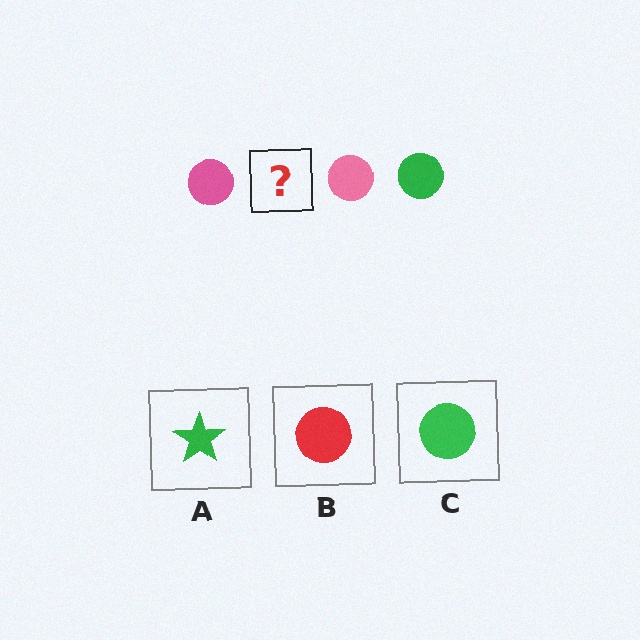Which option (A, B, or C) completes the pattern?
C.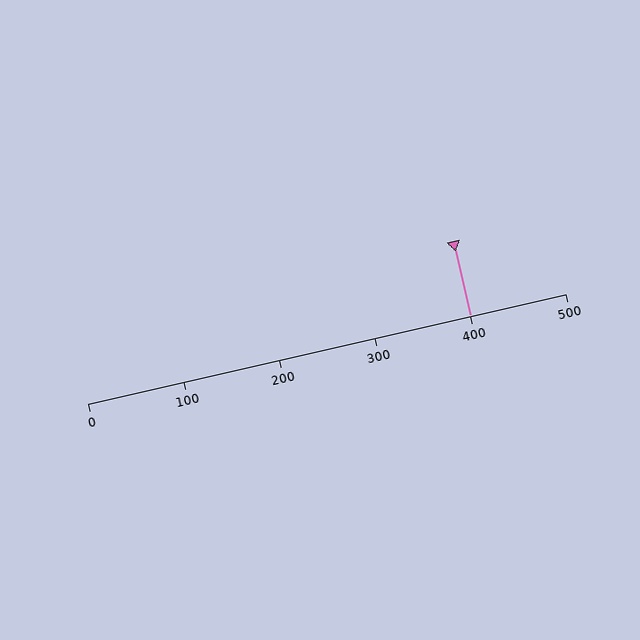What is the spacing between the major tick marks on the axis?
The major ticks are spaced 100 apart.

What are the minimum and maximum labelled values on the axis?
The axis runs from 0 to 500.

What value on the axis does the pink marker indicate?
The marker indicates approximately 400.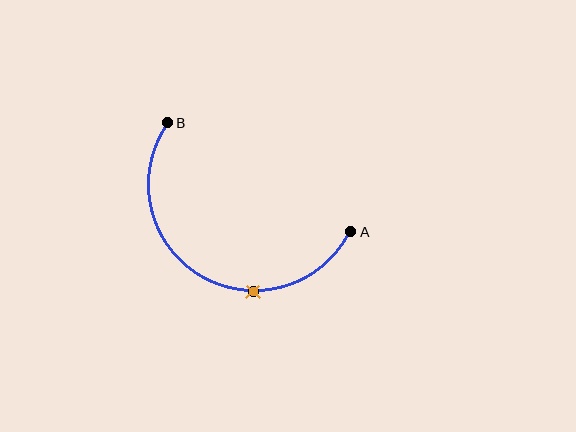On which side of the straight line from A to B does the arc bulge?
The arc bulges below the straight line connecting A and B.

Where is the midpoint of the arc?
The arc midpoint is the point on the curve farthest from the straight line joining A and B. It sits below that line.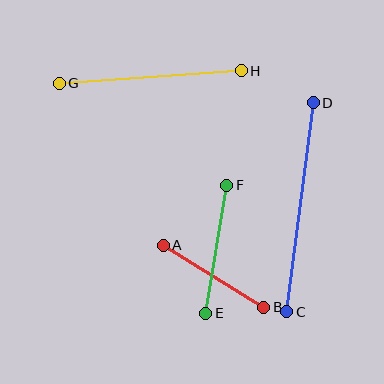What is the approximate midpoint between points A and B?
The midpoint is at approximately (214, 276) pixels.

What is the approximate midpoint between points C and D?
The midpoint is at approximately (300, 207) pixels.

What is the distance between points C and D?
The distance is approximately 211 pixels.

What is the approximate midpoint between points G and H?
The midpoint is at approximately (150, 77) pixels.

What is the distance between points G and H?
The distance is approximately 182 pixels.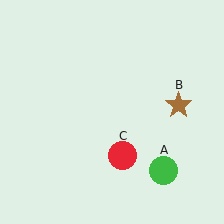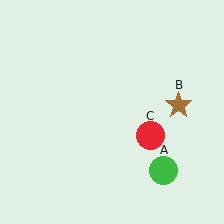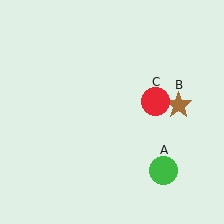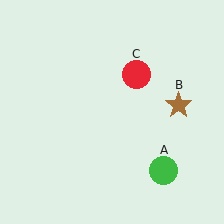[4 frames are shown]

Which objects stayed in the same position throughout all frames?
Green circle (object A) and brown star (object B) remained stationary.